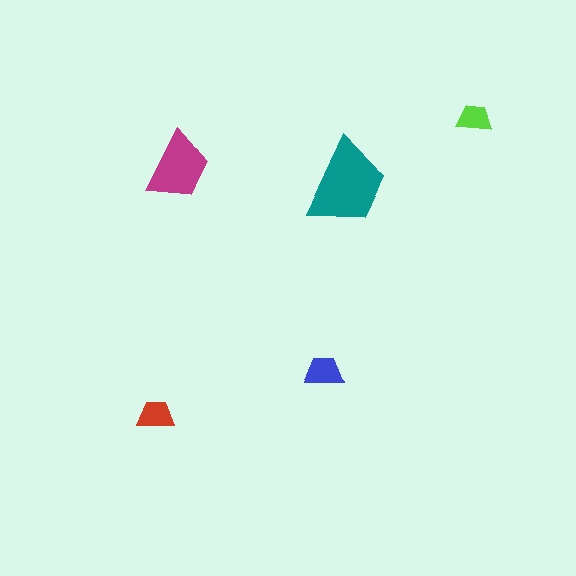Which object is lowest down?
The red trapezoid is bottommost.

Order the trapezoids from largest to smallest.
the teal one, the magenta one, the blue one, the red one, the lime one.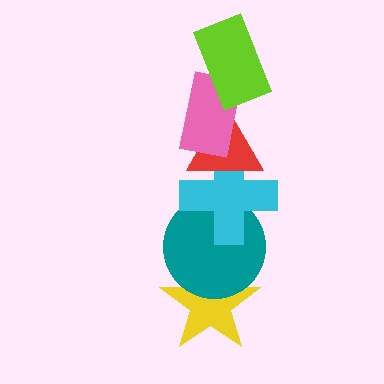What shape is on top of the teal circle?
The cyan cross is on top of the teal circle.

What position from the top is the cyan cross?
The cyan cross is 4th from the top.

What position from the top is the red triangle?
The red triangle is 3rd from the top.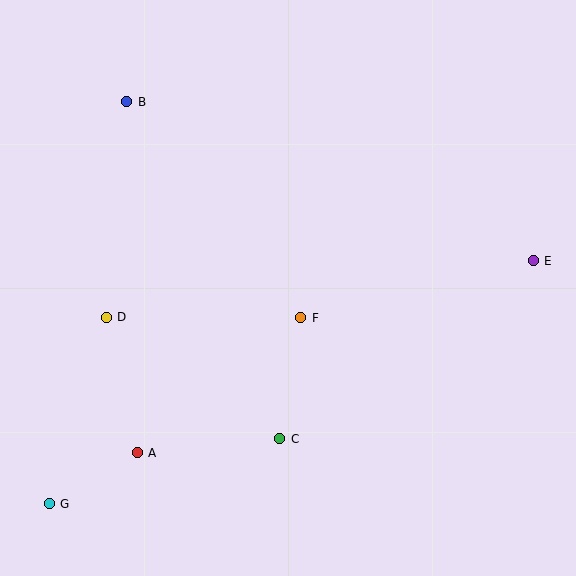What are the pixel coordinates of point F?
Point F is at (301, 318).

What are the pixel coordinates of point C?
Point C is at (280, 439).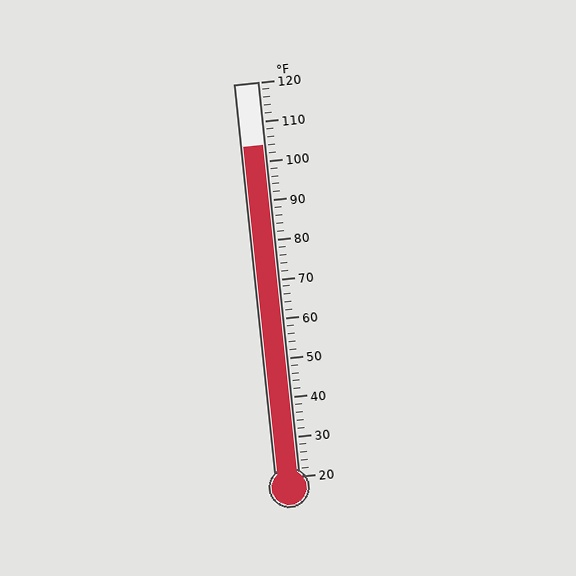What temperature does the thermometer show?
The thermometer shows approximately 104°F.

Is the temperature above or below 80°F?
The temperature is above 80°F.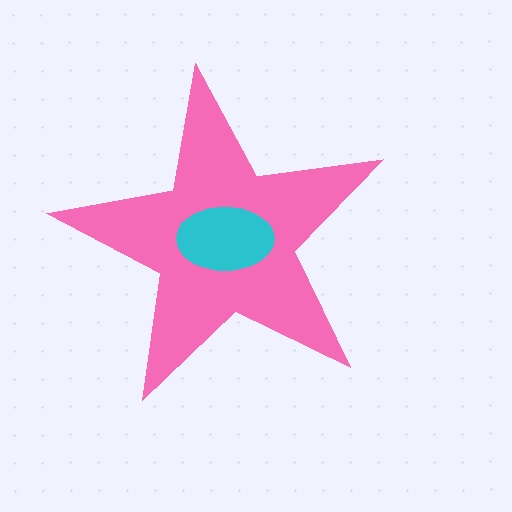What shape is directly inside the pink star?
The cyan ellipse.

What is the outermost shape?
The pink star.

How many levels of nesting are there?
2.